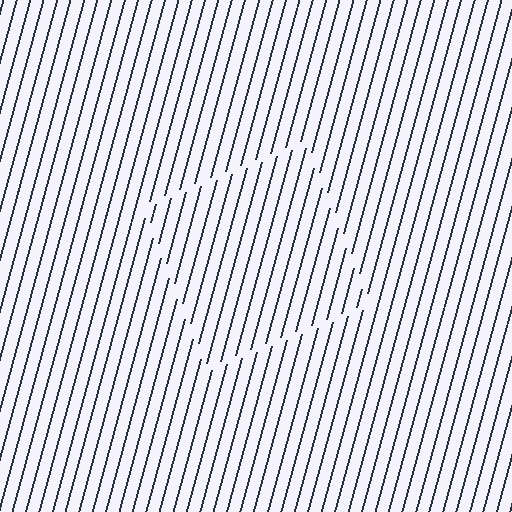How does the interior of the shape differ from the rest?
The interior of the shape contains the same grating, shifted by half a period — the contour is defined by the phase discontinuity where line-ends from the inner and outer gratings abut.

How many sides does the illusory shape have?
4 sides — the line-ends trace a square.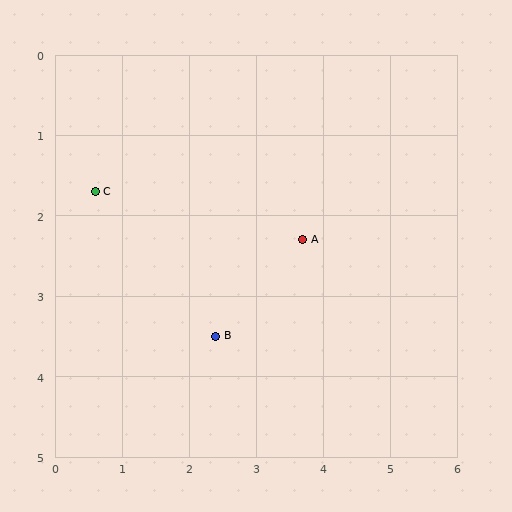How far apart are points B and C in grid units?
Points B and C are about 2.5 grid units apart.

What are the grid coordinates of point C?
Point C is at approximately (0.6, 1.7).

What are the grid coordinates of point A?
Point A is at approximately (3.7, 2.3).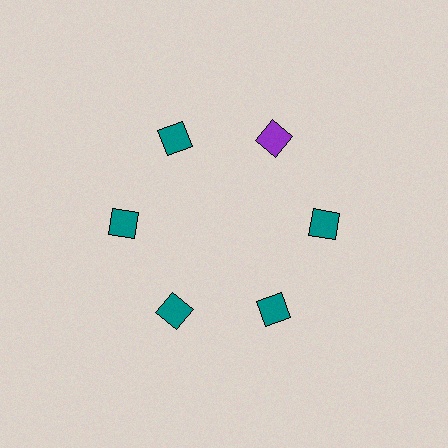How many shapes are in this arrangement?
There are 6 shapes arranged in a ring pattern.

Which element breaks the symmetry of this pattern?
The purple diamond at roughly the 1 o'clock position breaks the symmetry. All other shapes are teal diamonds.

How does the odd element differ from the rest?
It has a different color: purple instead of teal.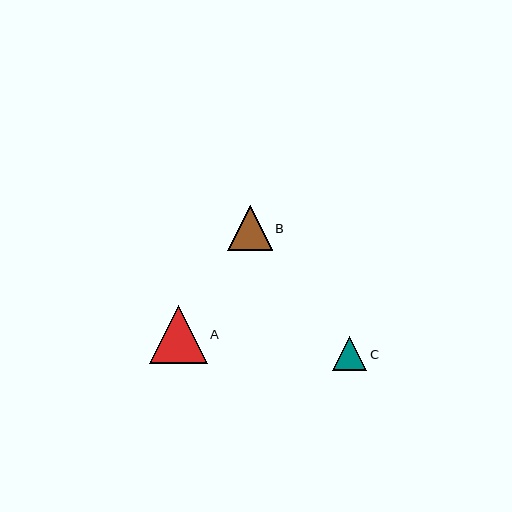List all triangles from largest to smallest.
From largest to smallest: A, B, C.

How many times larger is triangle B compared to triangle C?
Triangle B is approximately 1.3 times the size of triangle C.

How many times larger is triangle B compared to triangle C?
Triangle B is approximately 1.3 times the size of triangle C.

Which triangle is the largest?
Triangle A is the largest with a size of approximately 58 pixels.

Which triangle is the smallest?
Triangle C is the smallest with a size of approximately 34 pixels.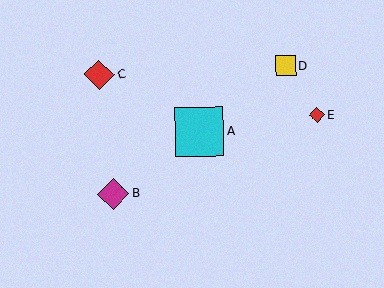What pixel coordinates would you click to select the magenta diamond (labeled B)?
Click at (113, 194) to select the magenta diamond B.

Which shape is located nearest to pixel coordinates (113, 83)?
The red diamond (labeled C) at (99, 75) is nearest to that location.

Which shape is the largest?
The cyan square (labeled A) is the largest.